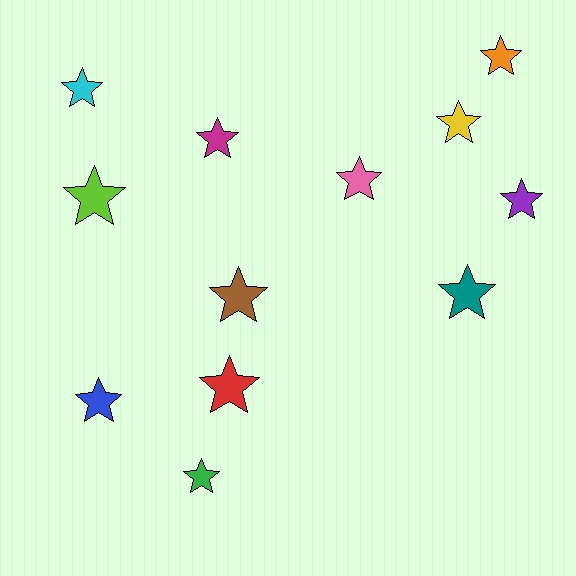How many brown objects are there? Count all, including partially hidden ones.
There is 1 brown object.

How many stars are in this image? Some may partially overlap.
There are 12 stars.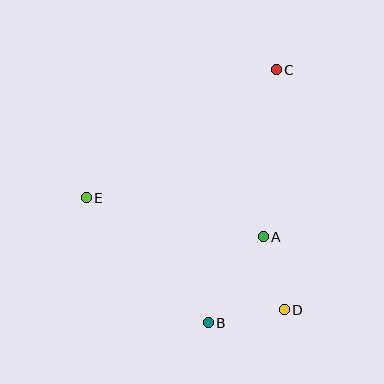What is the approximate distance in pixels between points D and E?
The distance between D and E is approximately 227 pixels.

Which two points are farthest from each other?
Points B and C are farthest from each other.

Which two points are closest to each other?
Points A and D are closest to each other.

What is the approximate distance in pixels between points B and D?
The distance between B and D is approximately 77 pixels.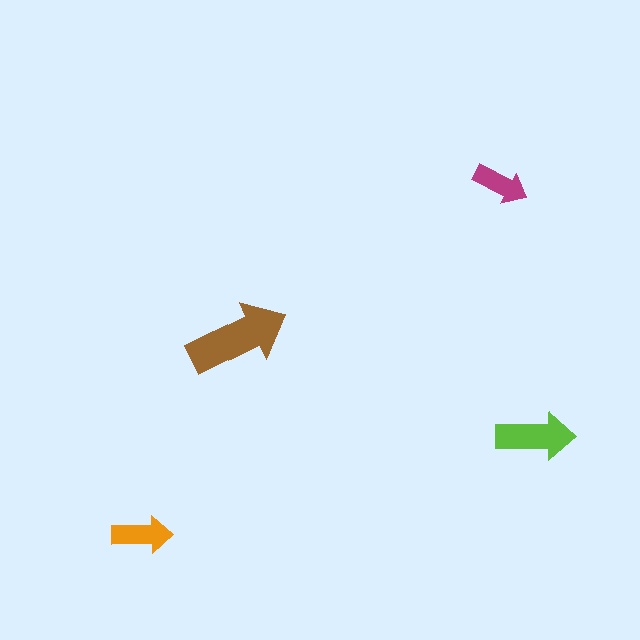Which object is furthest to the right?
The lime arrow is rightmost.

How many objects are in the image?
There are 4 objects in the image.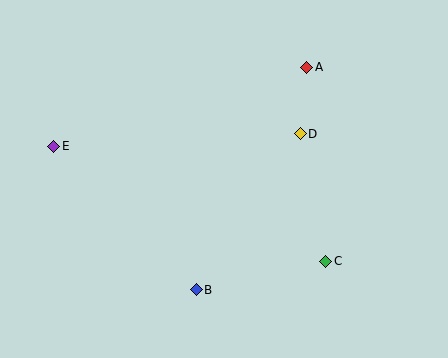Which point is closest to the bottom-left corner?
Point B is closest to the bottom-left corner.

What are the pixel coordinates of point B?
Point B is at (196, 290).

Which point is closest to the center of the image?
Point D at (300, 134) is closest to the center.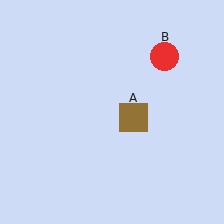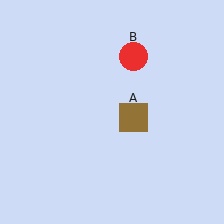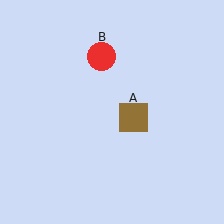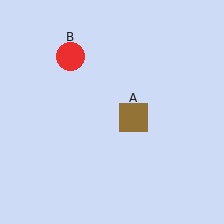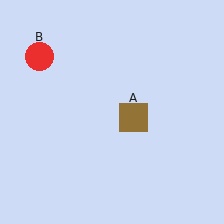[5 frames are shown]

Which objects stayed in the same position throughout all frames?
Brown square (object A) remained stationary.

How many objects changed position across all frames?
1 object changed position: red circle (object B).